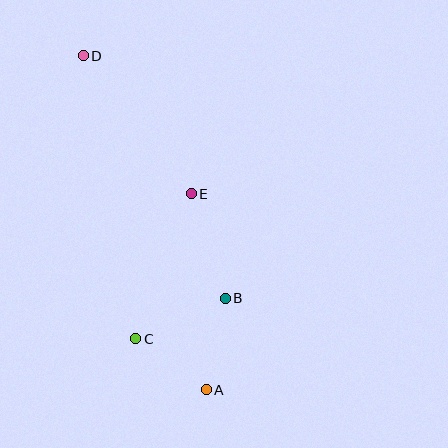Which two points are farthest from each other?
Points A and D are farthest from each other.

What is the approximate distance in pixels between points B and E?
The distance between B and E is approximately 110 pixels.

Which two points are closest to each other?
Points A and C are closest to each other.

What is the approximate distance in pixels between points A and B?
The distance between A and B is approximately 93 pixels.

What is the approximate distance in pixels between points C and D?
The distance between C and D is approximately 287 pixels.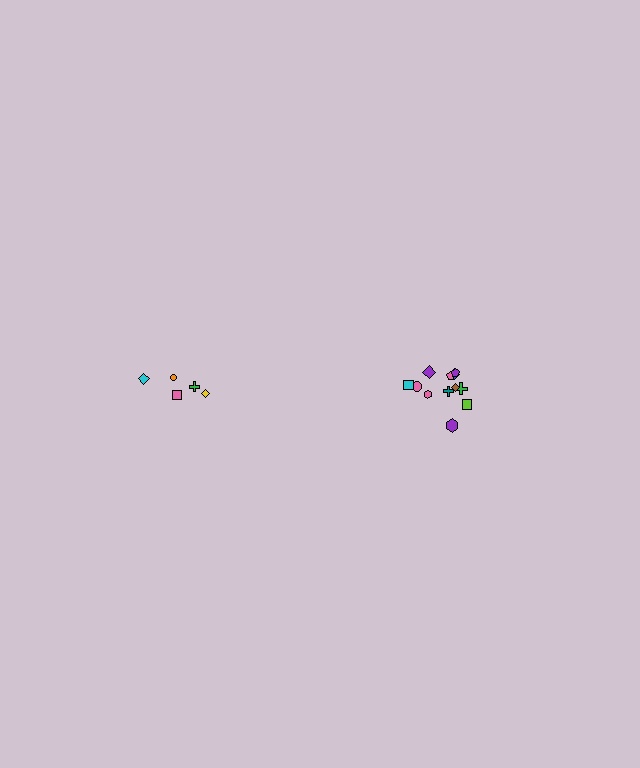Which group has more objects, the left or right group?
The right group.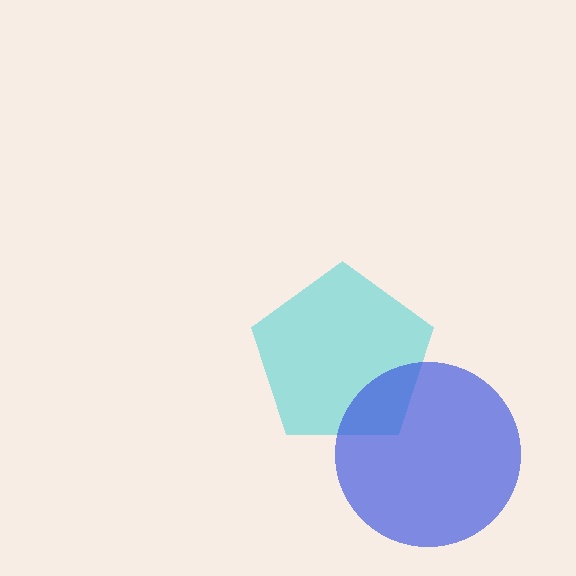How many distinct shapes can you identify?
There are 2 distinct shapes: a cyan pentagon, a blue circle.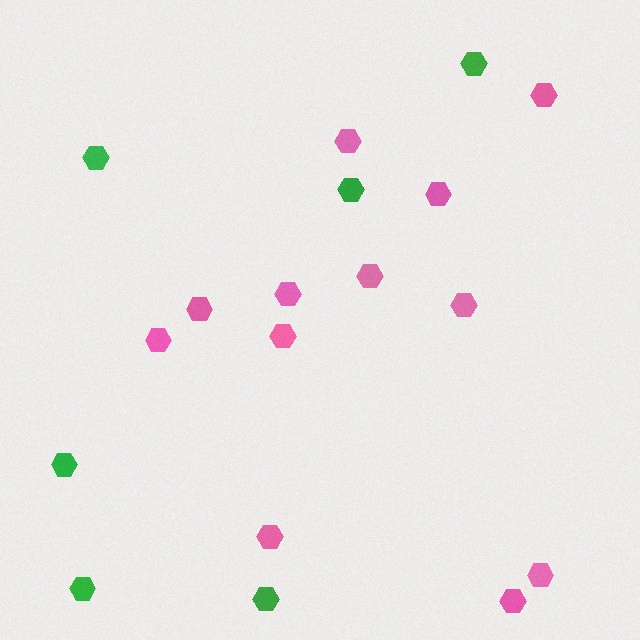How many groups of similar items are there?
There are 2 groups: one group of pink hexagons (12) and one group of green hexagons (6).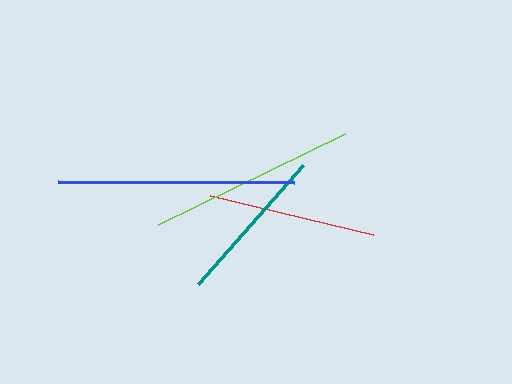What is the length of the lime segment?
The lime segment is approximately 208 pixels long.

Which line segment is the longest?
The blue line is the longest at approximately 236 pixels.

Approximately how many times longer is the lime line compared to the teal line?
The lime line is approximately 1.3 times the length of the teal line.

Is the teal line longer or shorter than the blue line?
The blue line is longer than the teal line.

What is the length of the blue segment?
The blue segment is approximately 236 pixels long.